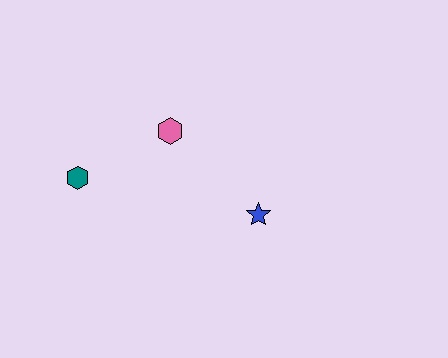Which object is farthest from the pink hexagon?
The blue star is farthest from the pink hexagon.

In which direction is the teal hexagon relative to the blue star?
The teal hexagon is to the left of the blue star.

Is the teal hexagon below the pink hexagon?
Yes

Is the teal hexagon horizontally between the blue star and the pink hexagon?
No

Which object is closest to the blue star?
The pink hexagon is closest to the blue star.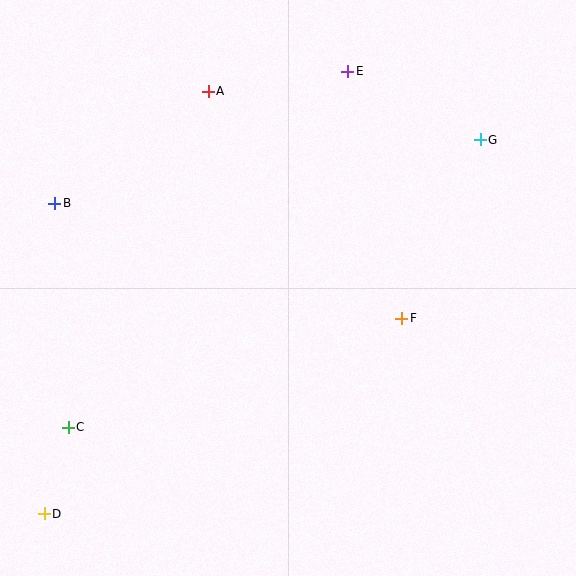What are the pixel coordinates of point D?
Point D is at (44, 514).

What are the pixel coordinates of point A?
Point A is at (208, 91).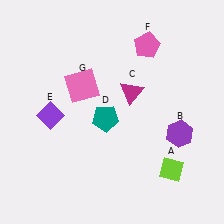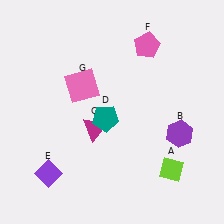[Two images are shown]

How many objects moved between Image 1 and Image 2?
2 objects moved between the two images.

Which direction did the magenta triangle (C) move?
The magenta triangle (C) moved left.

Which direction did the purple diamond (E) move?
The purple diamond (E) moved down.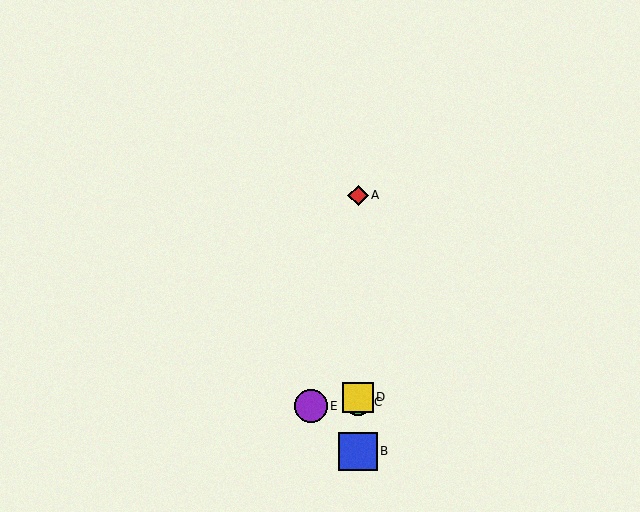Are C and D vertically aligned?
Yes, both are at x≈358.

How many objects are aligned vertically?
4 objects (A, B, C, D) are aligned vertically.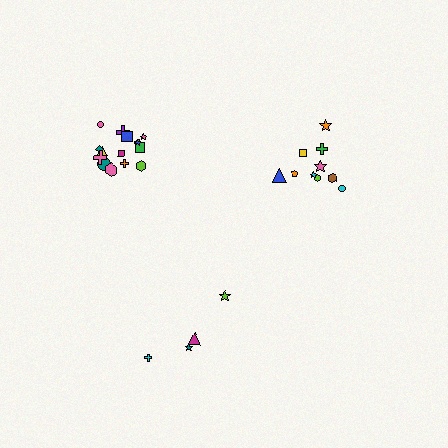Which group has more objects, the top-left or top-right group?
The top-left group.